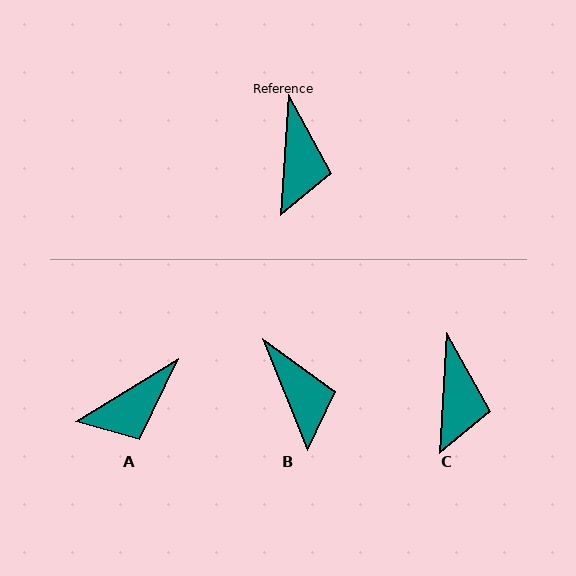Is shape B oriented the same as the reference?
No, it is off by about 26 degrees.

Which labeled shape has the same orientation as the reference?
C.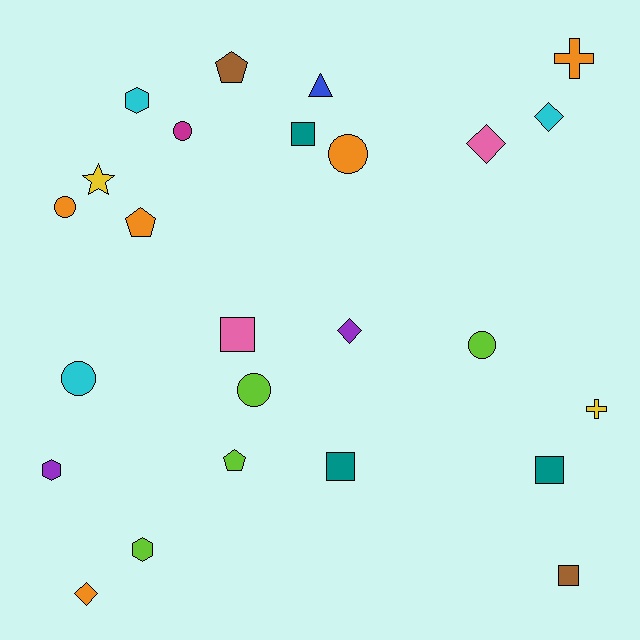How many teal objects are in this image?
There are 3 teal objects.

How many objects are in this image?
There are 25 objects.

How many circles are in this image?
There are 6 circles.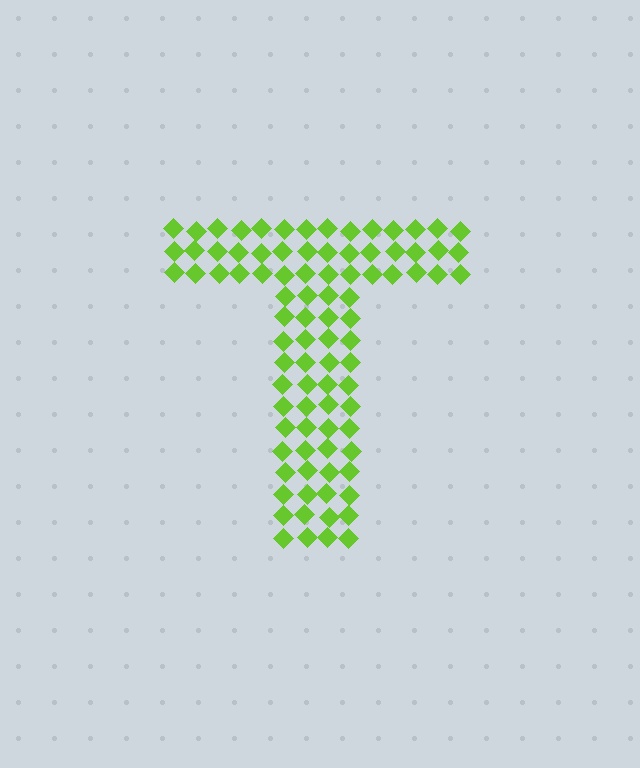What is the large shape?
The large shape is the letter T.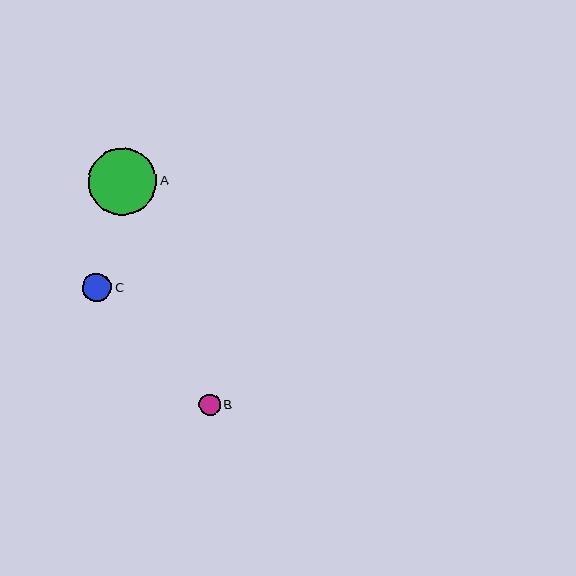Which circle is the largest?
Circle A is the largest with a size of approximately 68 pixels.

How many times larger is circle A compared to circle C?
Circle A is approximately 2.4 times the size of circle C.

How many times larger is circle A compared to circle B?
Circle A is approximately 3.1 times the size of circle B.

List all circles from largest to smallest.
From largest to smallest: A, C, B.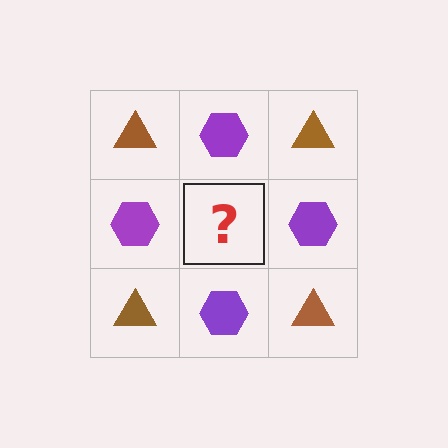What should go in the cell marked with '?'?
The missing cell should contain a brown triangle.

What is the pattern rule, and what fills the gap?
The rule is that it alternates brown triangle and purple hexagon in a checkerboard pattern. The gap should be filled with a brown triangle.